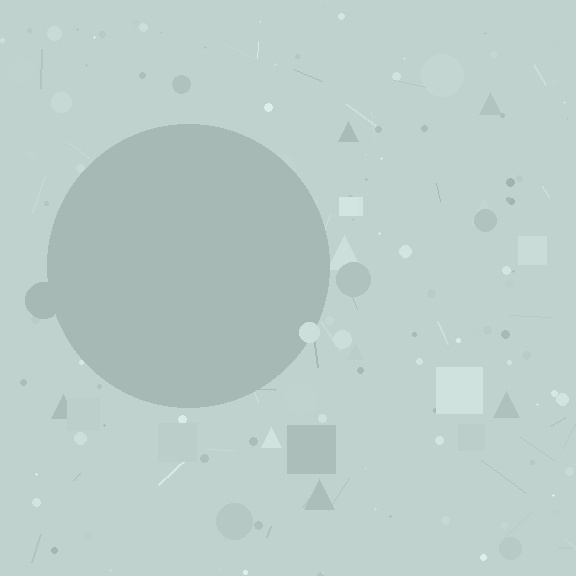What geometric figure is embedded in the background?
A circle is embedded in the background.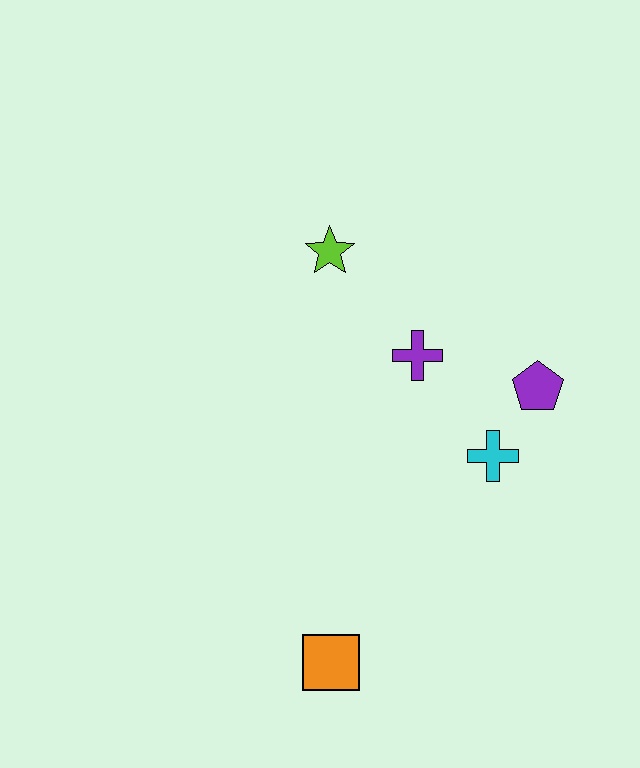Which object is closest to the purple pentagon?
The cyan cross is closest to the purple pentagon.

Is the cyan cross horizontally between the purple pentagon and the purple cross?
Yes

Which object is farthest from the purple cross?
The orange square is farthest from the purple cross.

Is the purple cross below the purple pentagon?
No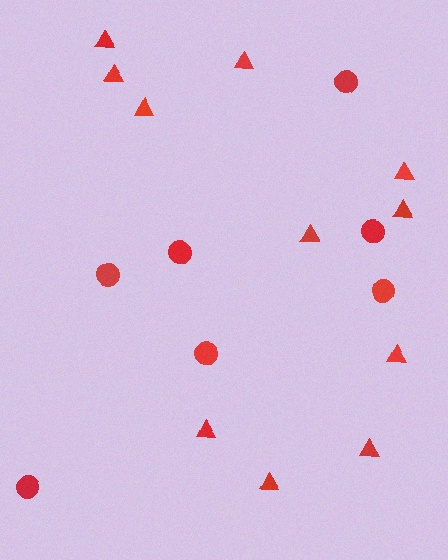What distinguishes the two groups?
There are 2 groups: one group of triangles (11) and one group of circles (7).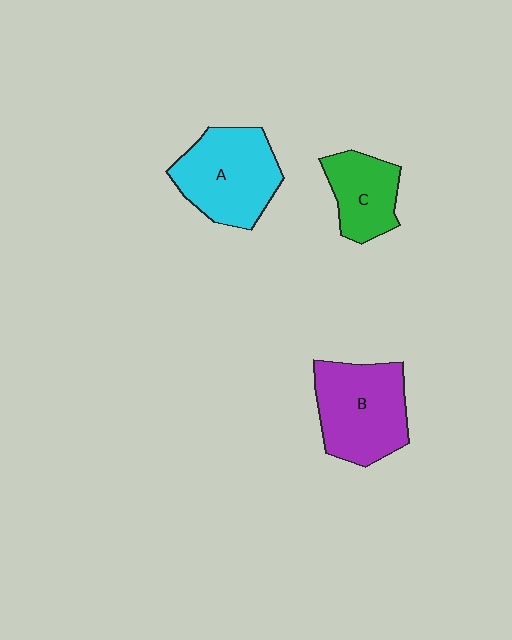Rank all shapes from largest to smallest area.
From largest to smallest: A (cyan), B (purple), C (green).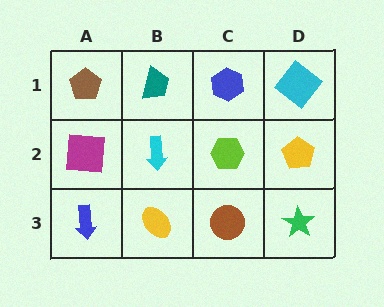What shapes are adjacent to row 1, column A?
A magenta square (row 2, column A), a teal trapezoid (row 1, column B).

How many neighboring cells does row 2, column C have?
4.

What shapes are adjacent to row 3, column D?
A yellow pentagon (row 2, column D), a brown circle (row 3, column C).